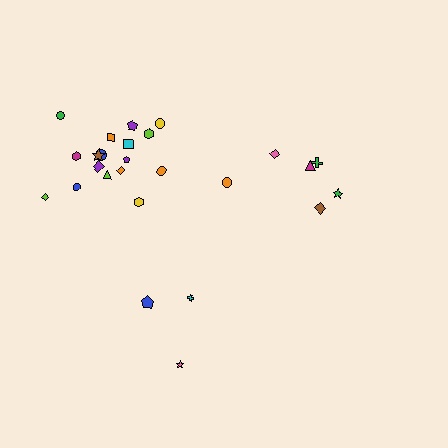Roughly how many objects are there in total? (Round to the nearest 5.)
Roughly 25 objects in total.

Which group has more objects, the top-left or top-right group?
The top-left group.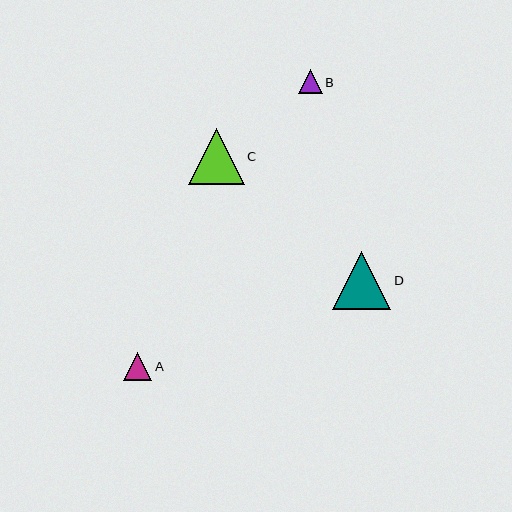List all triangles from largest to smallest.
From largest to smallest: D, C, A, B.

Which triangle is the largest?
Triangle D is the largest with a size of approximately 58 pixels.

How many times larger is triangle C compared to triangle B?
Triangle C is approximately 2.3 times the size of triangle B.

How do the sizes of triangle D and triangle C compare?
Triangle D and triangle C are approximately the same size.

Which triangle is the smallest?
Triangle B is the smallest with a size of approximately 24 pixels.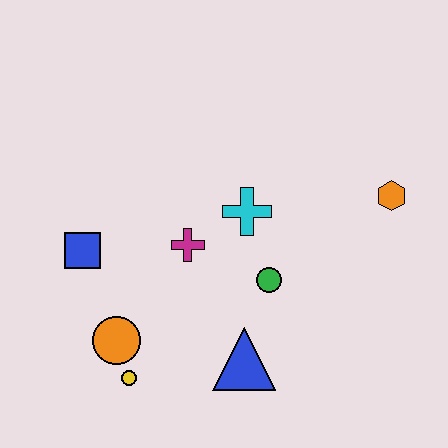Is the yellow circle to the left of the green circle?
Yes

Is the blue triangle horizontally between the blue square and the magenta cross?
No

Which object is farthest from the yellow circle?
The orange hexagon is farthest from the yellow circle.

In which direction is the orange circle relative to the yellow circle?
The orange circle is above the yellow circle.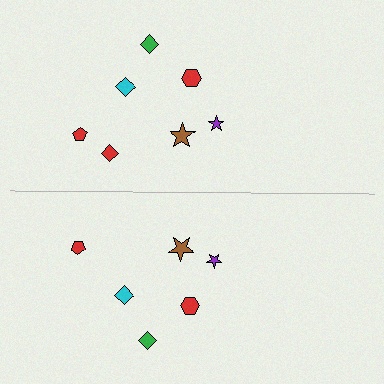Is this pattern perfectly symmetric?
No, the pattern is not perfectly symmetric. A red diamond is missing from the bottom side.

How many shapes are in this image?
There are 13 shapes in this image.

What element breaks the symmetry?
A red diamond is missing from the bottom side.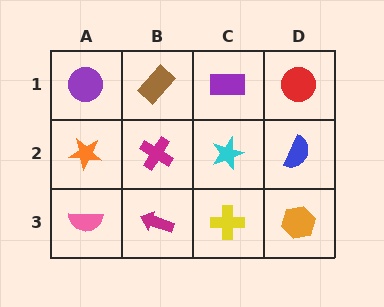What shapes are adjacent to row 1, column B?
A magenta cross (row 2, column B), a purple circle (row 1, column A), a purple rectangle (row 1, column C).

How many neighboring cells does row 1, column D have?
2.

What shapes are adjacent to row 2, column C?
A purple rectangle (row 1, column C), a yellow cross (row 3, column C), a magenta cross (row 2, column B), a blue semicircle (row 2, column D).